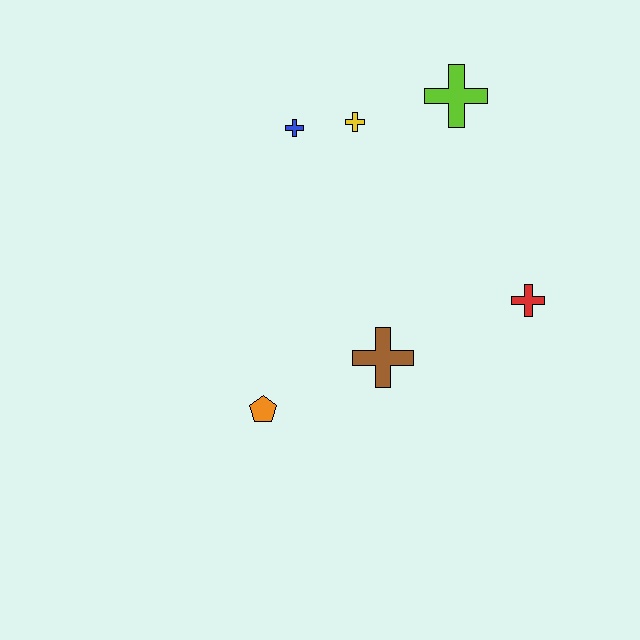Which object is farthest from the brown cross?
The lime cross is farthest from the brown cross.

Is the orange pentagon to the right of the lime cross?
No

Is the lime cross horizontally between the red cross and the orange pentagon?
Yes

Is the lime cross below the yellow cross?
No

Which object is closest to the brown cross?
The orange pentagon is closest to the brown cross.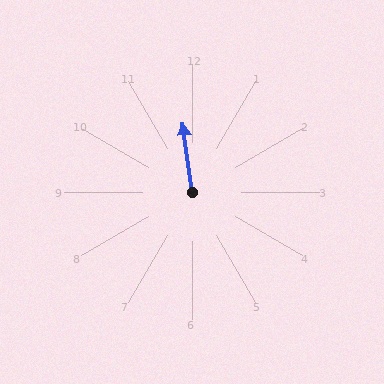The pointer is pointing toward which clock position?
Roughly 12 o'clock.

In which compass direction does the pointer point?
North.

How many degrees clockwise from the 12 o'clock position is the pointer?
Approximately 353 degrees.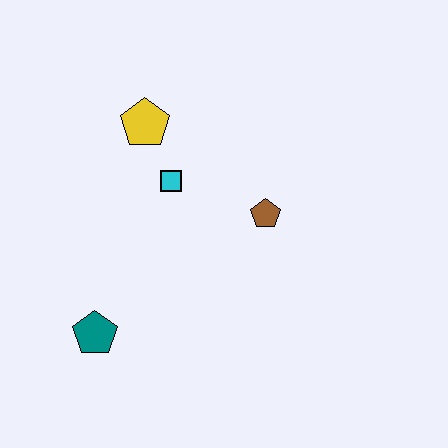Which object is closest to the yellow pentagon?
The cyan square is closest to the yellow pentagon.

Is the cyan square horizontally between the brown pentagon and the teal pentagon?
Yes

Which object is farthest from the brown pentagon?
The teal pentagon is farthest from the brown pentagon.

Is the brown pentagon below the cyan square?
Yes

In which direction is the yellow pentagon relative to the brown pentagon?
The yellow pentagon is to the left of the brown pentagon.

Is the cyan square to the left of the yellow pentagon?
No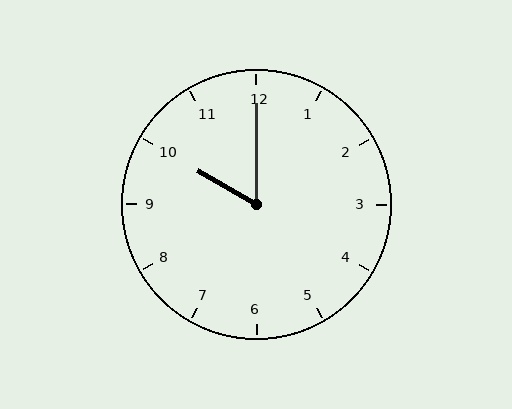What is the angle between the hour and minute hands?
Approximately 60 degrees.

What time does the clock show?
10:00.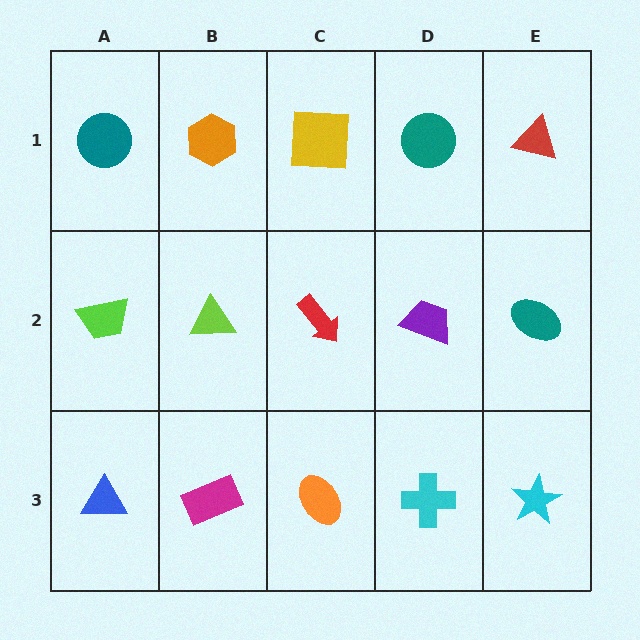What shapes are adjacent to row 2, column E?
A red triangle (row 1, column E), a cyan star (row 3, column E), a purple trapezoid (row 2, column D).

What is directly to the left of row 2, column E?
A purple trapezoid.